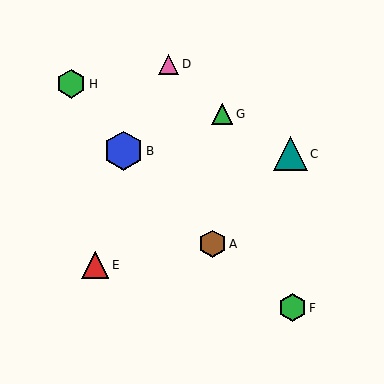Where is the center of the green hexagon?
The center of the green hexagon is at (293, 308).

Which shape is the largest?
The blue hexagon (labeled B) is the largest.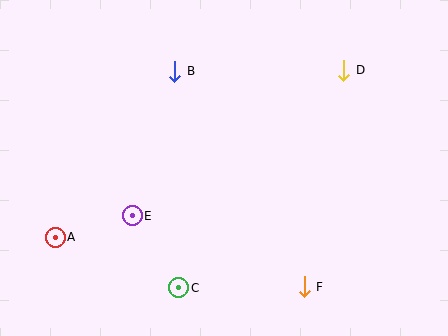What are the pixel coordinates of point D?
Point D is at (344, 70).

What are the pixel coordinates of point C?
Point C is at (179, 288).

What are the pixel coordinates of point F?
Point F is at (304, 287).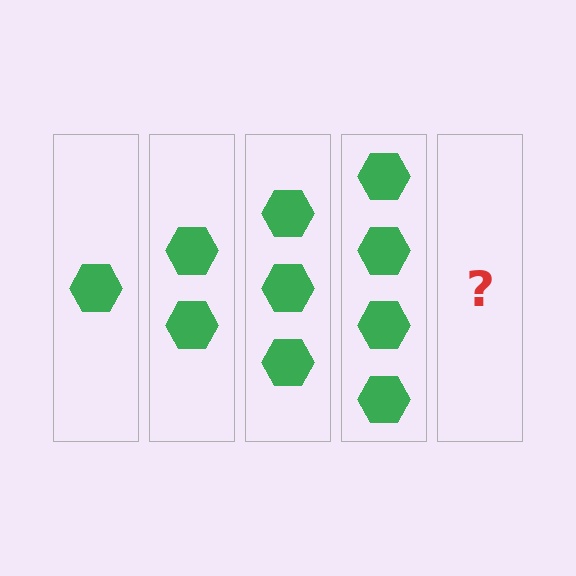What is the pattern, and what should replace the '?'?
The pattern is that each step adds one more hexagon. The '?' should be 5 hexagons.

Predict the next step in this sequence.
The next step is 5 hexagons.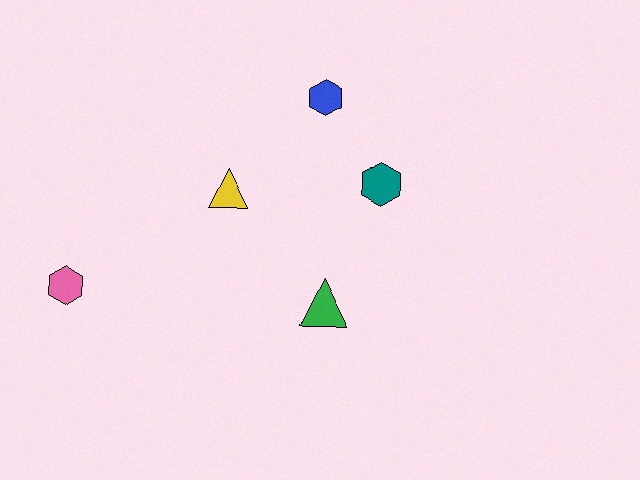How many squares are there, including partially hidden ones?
There are no squares.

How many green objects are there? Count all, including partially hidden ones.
There is 1 green object.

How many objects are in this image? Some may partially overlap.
There are 5 objects.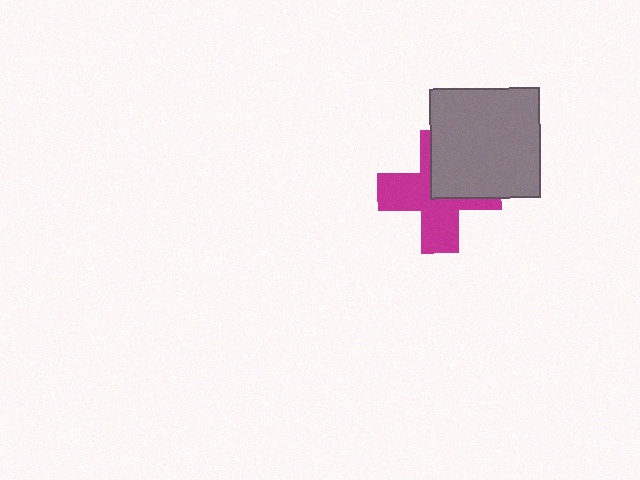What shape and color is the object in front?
The object in front is a gray square.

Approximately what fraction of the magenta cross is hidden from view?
Roughly 39% of the magenta cross is hidden behind the gray square.